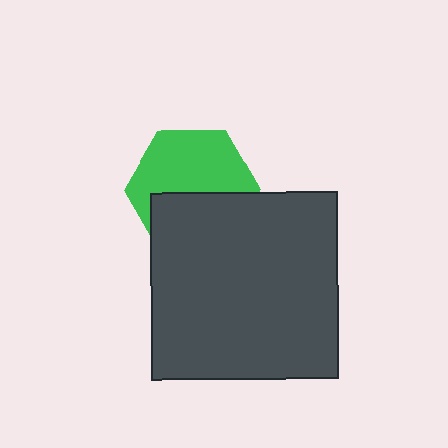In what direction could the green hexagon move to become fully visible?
The green hexagon could move up. That would shift it out from behind the dark gray square entirely.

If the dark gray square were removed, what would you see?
You would see the complete green hexagon.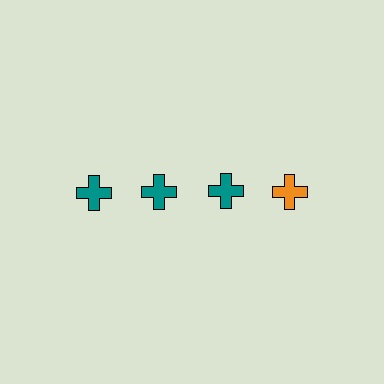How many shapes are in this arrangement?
There are 4 shapes arranged in a grid pattern.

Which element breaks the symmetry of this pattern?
The orange cross in the top row, second from right column breaks the symmetry. All other shapes are teal crosses.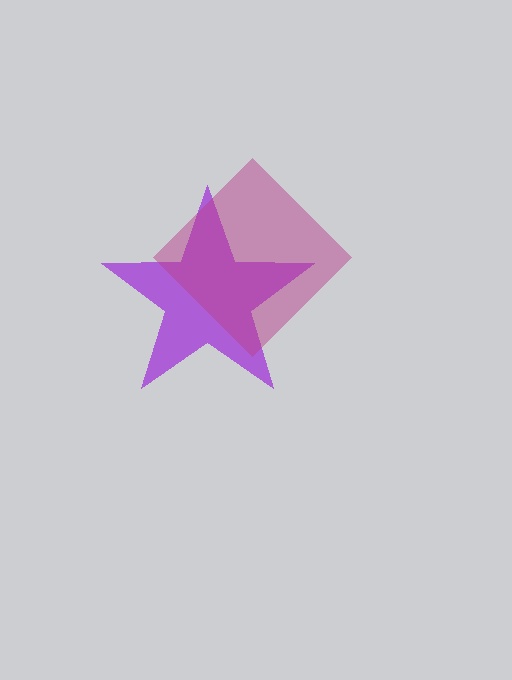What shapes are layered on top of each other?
The layered shapes are: a purple star, a magenta diamond.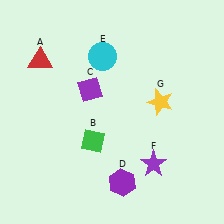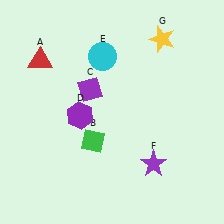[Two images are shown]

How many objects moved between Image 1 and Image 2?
2 objects moved between the two images.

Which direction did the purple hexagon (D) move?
The purple hexagon (D) moved up.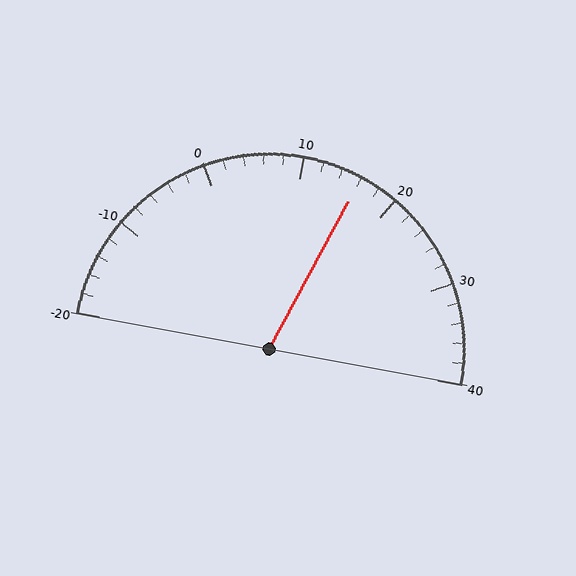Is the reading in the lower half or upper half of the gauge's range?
The reading is in the upper half of the range (-20 to 40).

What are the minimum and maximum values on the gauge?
The gauge ranges from -20 to 40.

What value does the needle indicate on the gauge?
The needle indicates approximately 16.